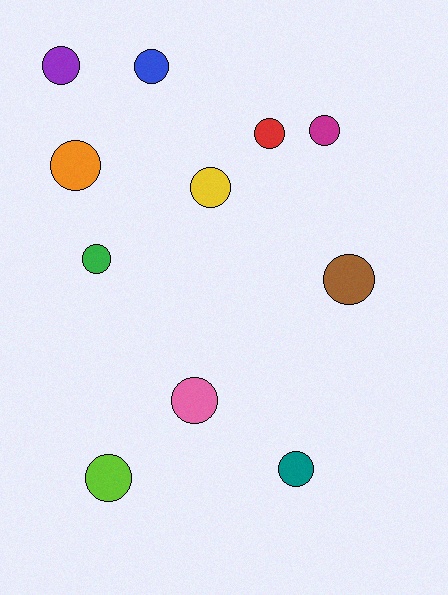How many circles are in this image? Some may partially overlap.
There are 11 circles.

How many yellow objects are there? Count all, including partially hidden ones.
There is 1 yellow object.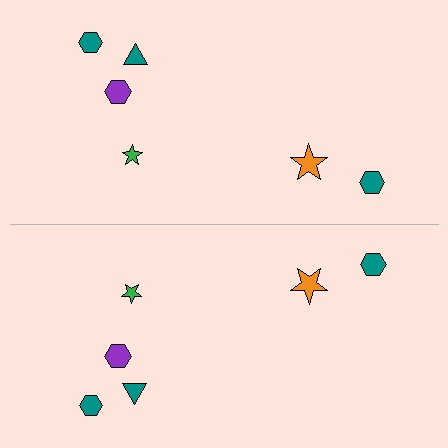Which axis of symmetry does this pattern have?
The pattern has a horizontal axis of symmetry running through the center of the image.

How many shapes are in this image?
There are 12 shapes in this image.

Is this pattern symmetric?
Yes, this pattern has bilateral (reflection) symmetry.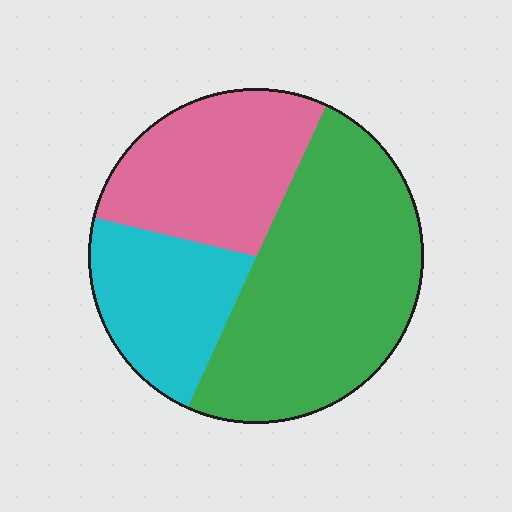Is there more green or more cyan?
Green.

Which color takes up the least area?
Cyan, at roughly 20%.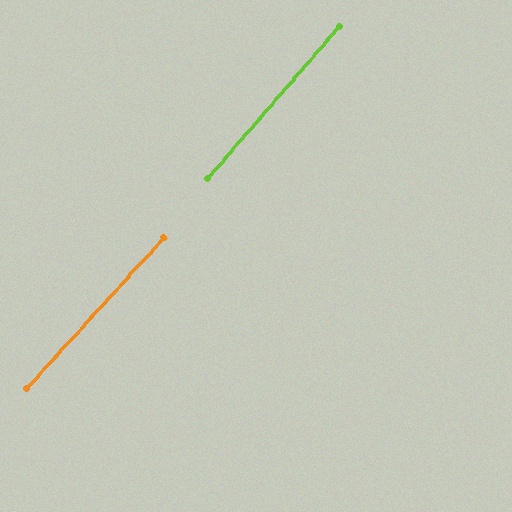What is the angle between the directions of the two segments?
Approximately 2 degrees.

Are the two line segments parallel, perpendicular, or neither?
Parallel — their directions differ by only 1.5°.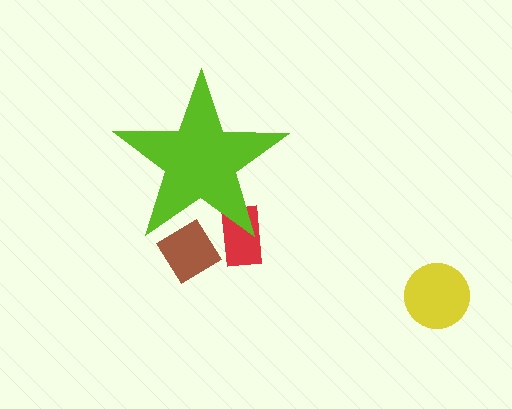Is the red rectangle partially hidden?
Yes, the red rectangle is partially hidden behind the lime star.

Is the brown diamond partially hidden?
Yes, the brown diamond is partially hidden behind the lime star.